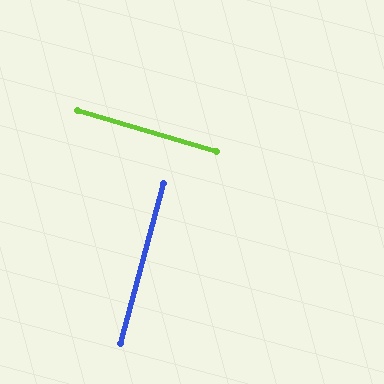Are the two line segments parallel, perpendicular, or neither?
Perpendicular — they meet at approximately 89°.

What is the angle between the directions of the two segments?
Approximately 89 degrees.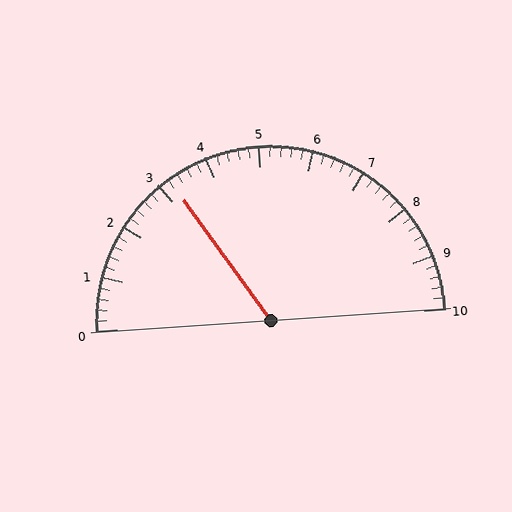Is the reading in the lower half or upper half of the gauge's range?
The reading is in the lower half of the range (0 to 10).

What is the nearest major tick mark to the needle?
The nearest major tick mark is 3.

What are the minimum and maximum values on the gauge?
The gauge ranges from 0 to 10.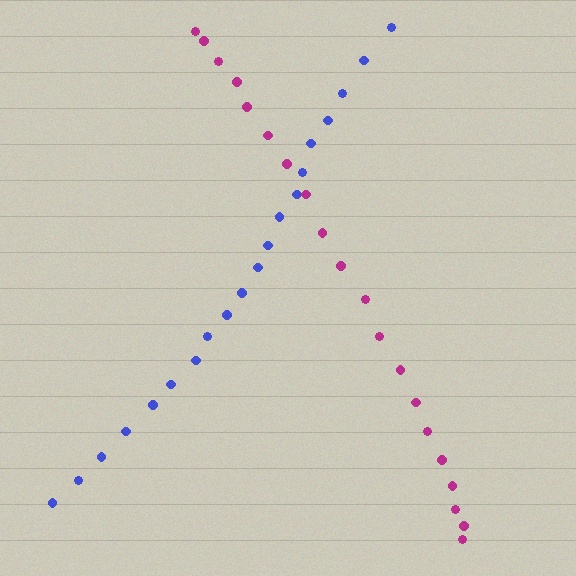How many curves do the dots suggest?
There are 2 distinct paths.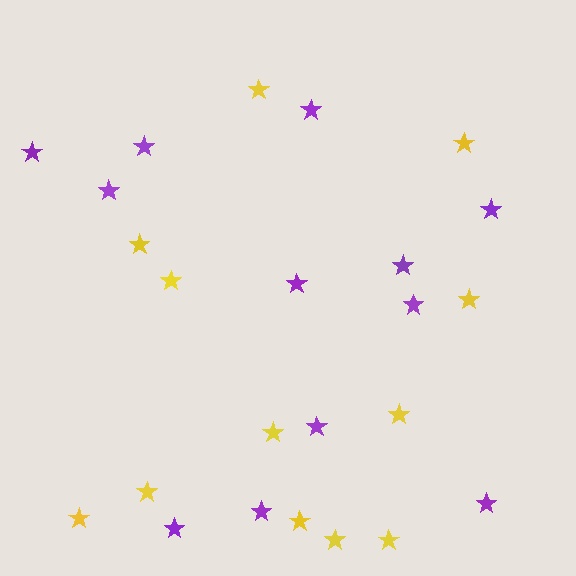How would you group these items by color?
There are 2 groups: one group of yellow stars (12) and one group of purple stars (12).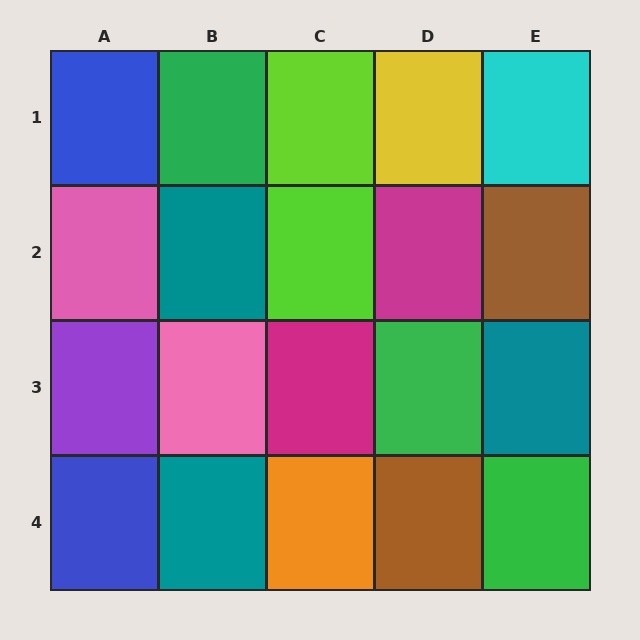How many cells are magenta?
2 cells are magenta.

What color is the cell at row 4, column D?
Brown.